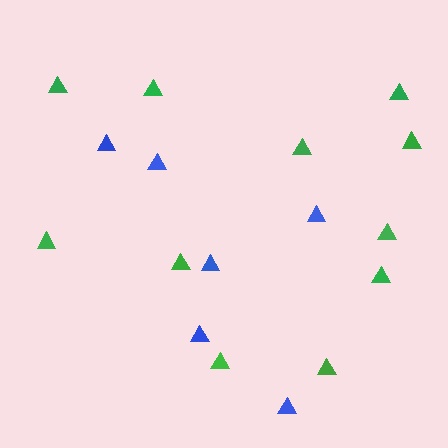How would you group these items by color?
There are 2 groups: one group of blue triangles (6) and one group of green triangles (11).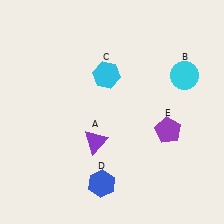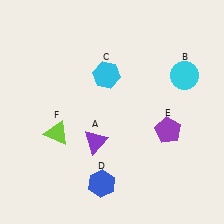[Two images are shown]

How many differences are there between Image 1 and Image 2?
There is 1 difference between the two images.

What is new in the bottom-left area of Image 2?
A lime triangle (F) was added in the bottom-left area of Image 2.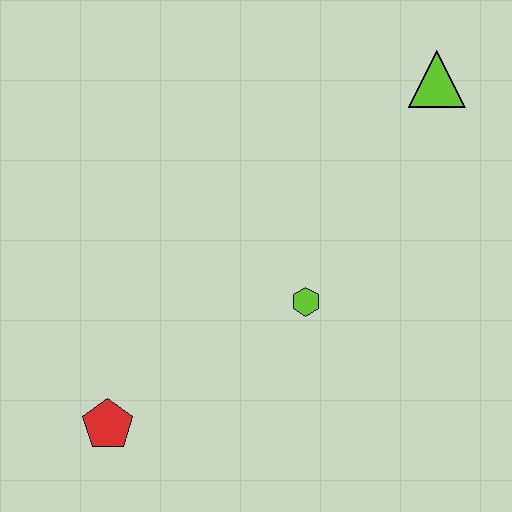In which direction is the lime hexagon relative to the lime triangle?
The lime hexagon is below the lime triangle.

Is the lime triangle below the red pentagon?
No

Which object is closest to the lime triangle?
The lime hexagon is closest to the lime triangle.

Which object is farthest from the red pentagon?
The lime triangle is farthest from the red pentagon.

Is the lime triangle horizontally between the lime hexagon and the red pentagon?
No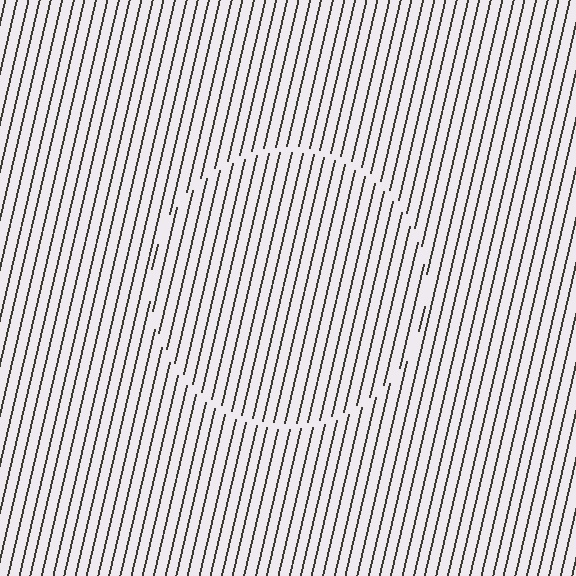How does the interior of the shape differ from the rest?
The interior of the shape contains the same grating, shifted by half a period — the contour is defined by the phase discontinuity where line-ends from the inner and outer gratings abut.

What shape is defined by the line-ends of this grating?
An illusory circle. The interior of the shape contains the same grating, shifted by half a period — the contour is defined by the phase discontinuity where line-ends from the inner and outer gratings abut.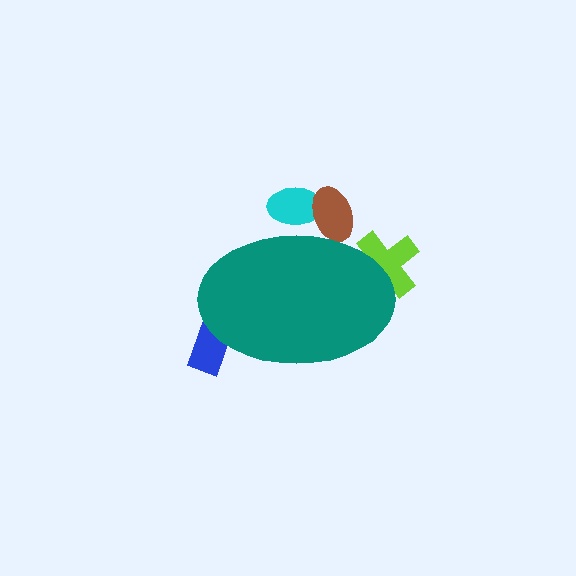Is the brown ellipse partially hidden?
Yes, the brown ellipse is partially hidden behind the teal ellipse.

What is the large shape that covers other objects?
A teal ellipse.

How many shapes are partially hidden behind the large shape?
4 shapes are partially hidden.